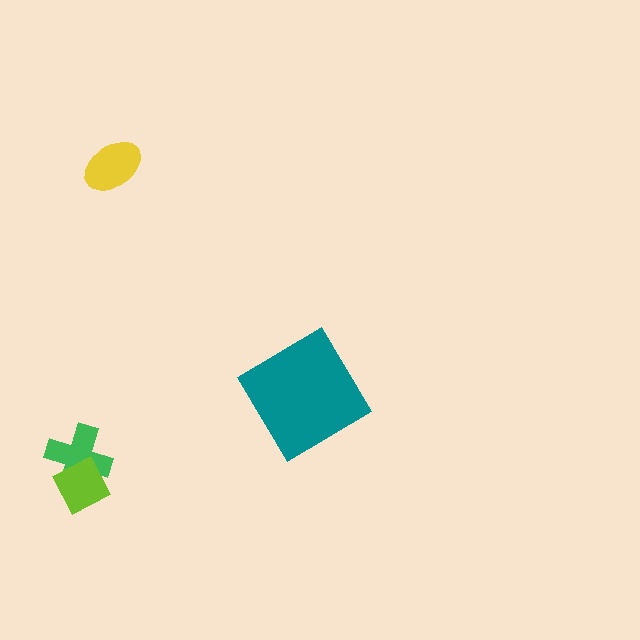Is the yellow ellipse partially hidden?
No, no other shape covers it.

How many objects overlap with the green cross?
1 object overlaps with the green cross.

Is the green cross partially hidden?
Yes, it is partially covered by another shape.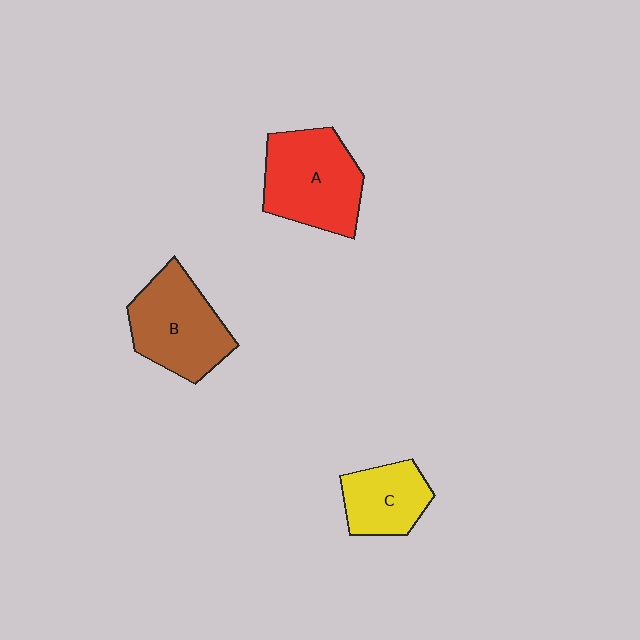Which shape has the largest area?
Shape A (red).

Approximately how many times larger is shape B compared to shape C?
Approximately 1.5 times.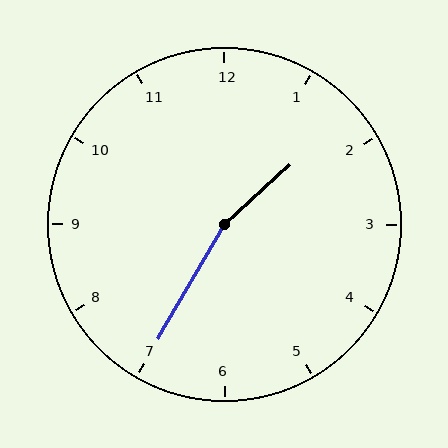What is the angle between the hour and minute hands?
Approximately 162 degrees.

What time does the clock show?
1:35.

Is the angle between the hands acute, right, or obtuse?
It is obtuse.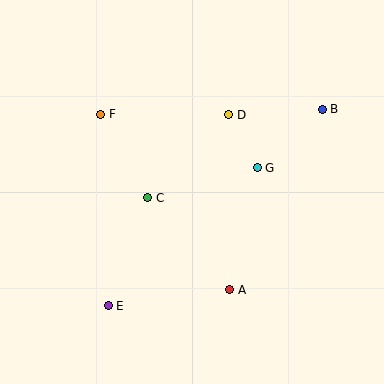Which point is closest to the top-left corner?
Point F is closest to the top-left corner.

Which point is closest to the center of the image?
Point C at (148, 198) is closest to the center.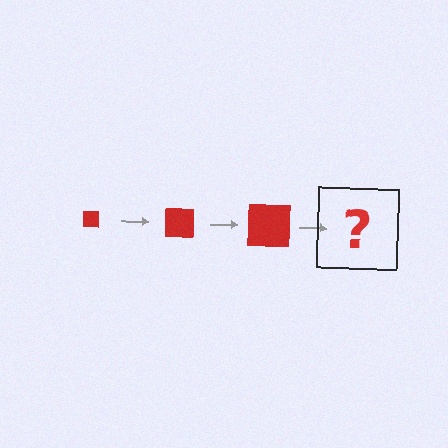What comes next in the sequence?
The next element should be a red square, larger than the previous one.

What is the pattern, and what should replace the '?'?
The pattern is that the square gets progressively larger each step. The '?' should be a red square, larger than the previous one.